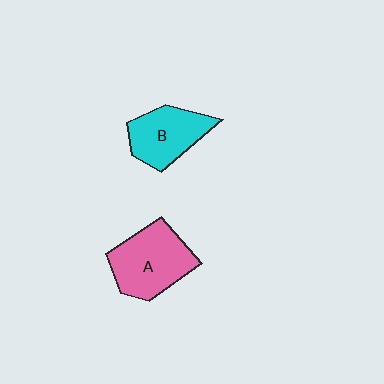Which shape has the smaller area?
Shape B (cyan).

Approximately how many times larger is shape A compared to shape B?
Approximately 1.3 times.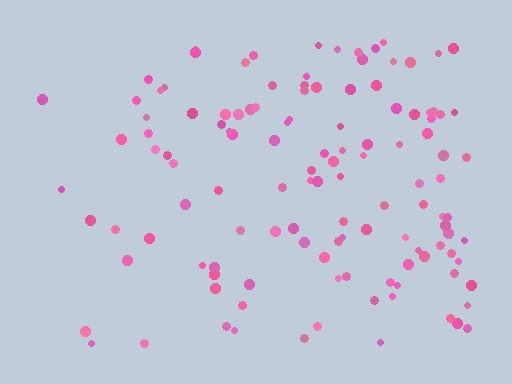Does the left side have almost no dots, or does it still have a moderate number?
Still a moderate number, just noticeably fewer than the right.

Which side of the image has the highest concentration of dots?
The right.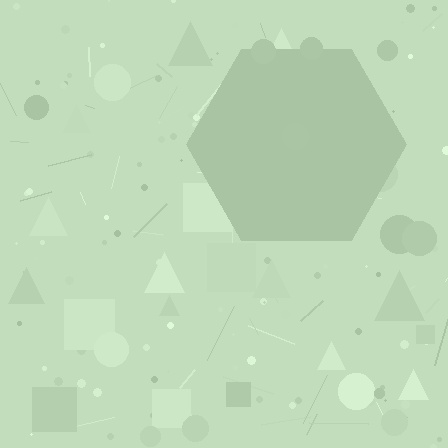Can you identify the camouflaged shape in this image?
The camouflaged shape is a hexagon.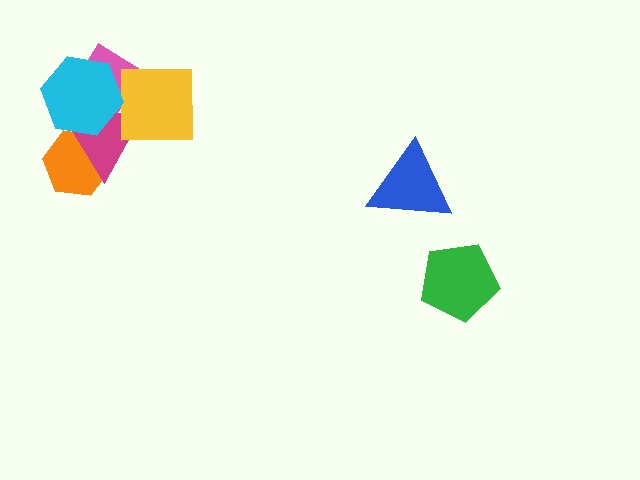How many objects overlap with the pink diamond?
3 objects overlap with the pink diamond.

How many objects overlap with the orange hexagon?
2 objects overlap with the orange hexagon.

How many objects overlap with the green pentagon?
0 objects overlap with the green pentagon.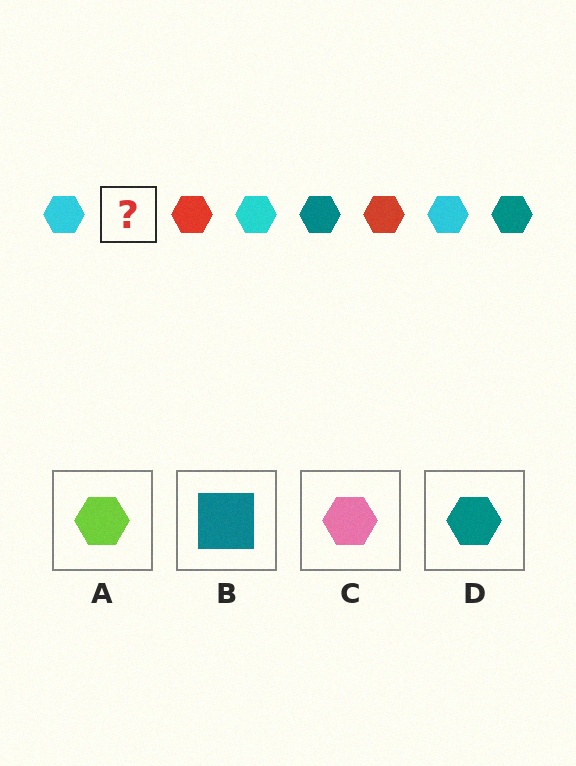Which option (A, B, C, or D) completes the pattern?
D.